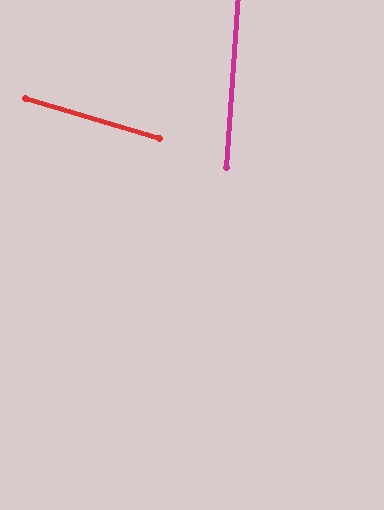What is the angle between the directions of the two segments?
Approximately 77 degrees.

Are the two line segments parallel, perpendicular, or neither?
Neither parallel nor perpendicular — they differ by about 77°.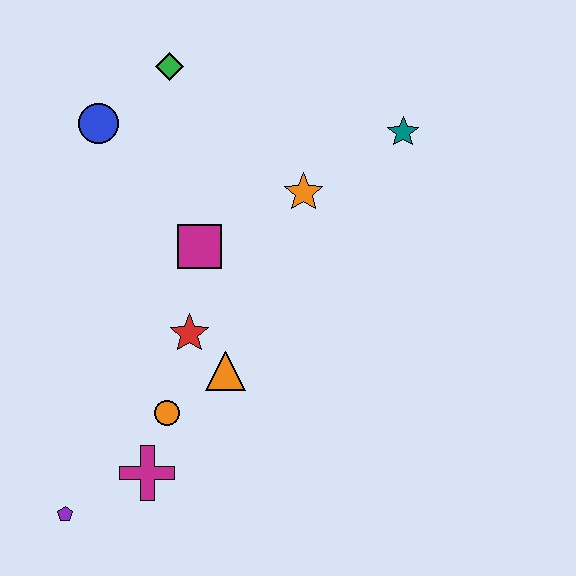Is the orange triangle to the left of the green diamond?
No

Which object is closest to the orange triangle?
The red star is closest to the orange triangle.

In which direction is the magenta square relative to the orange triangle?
The magenta square is above the orange triangle.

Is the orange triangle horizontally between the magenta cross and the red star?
No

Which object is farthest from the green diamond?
The purple pentagon is farthest from the green diamond.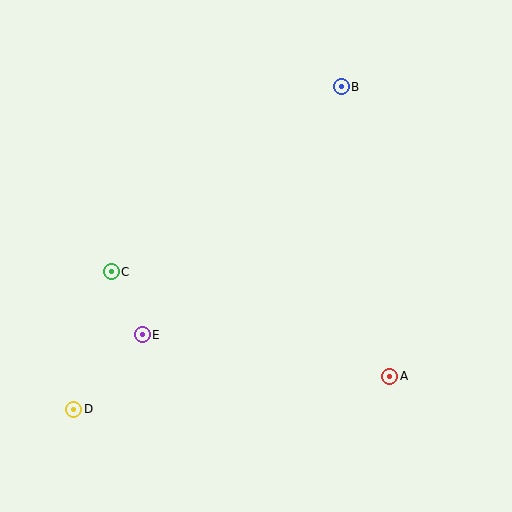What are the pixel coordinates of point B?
Point B is at (341, 87).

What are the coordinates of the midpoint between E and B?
The midpoint between E and B is at (242, 211).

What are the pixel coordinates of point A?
Point A is at (390, 376).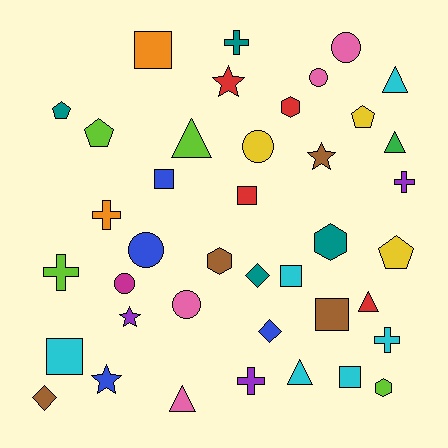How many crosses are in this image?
There are 6 crosses.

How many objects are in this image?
There are 40 objects.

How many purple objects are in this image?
There are 3 purple objects.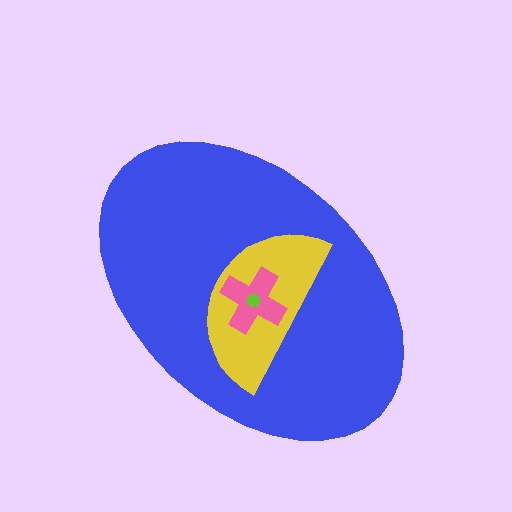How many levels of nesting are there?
4.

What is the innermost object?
The lime hexagon.